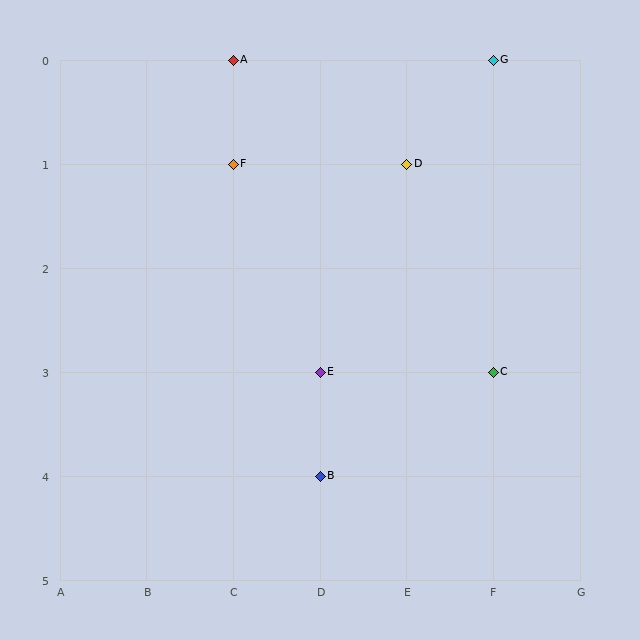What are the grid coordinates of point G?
Point G is at grid coordinates (F, 0).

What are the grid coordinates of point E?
Point E is at grid coordinates (D, 3).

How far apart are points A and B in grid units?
Points A and B are 1 column and 4 rows apart (about 4.1 grid units diagonally).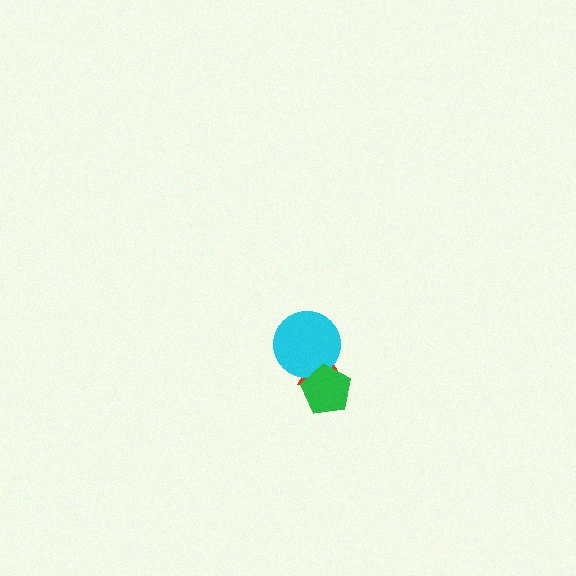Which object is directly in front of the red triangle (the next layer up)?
The cyan circle is directly in front of the red triangle.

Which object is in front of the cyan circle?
The green pentagon is in front of the cyan circle.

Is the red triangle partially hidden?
Yes, it is partially covered by another shape.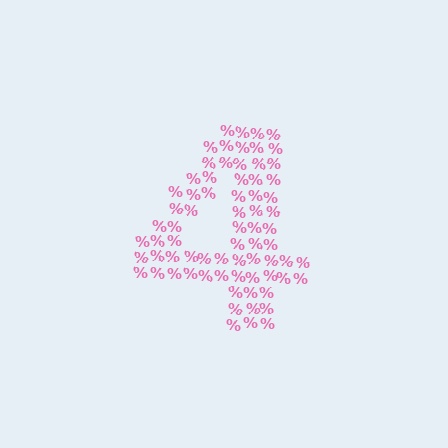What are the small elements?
The small elements are percent signs.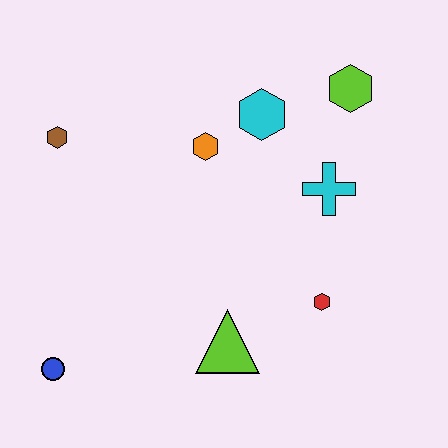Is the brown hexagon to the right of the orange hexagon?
No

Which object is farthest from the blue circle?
The lime hexagon is farthest from the blue circle.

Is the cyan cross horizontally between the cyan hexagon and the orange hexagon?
No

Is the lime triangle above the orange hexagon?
No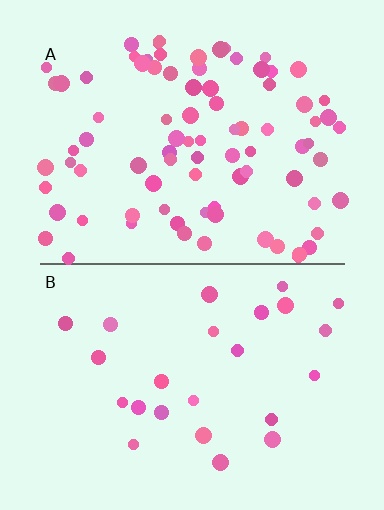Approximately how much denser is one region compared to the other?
Approximately 3.4× — region A over region B.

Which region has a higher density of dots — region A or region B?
A (the top).